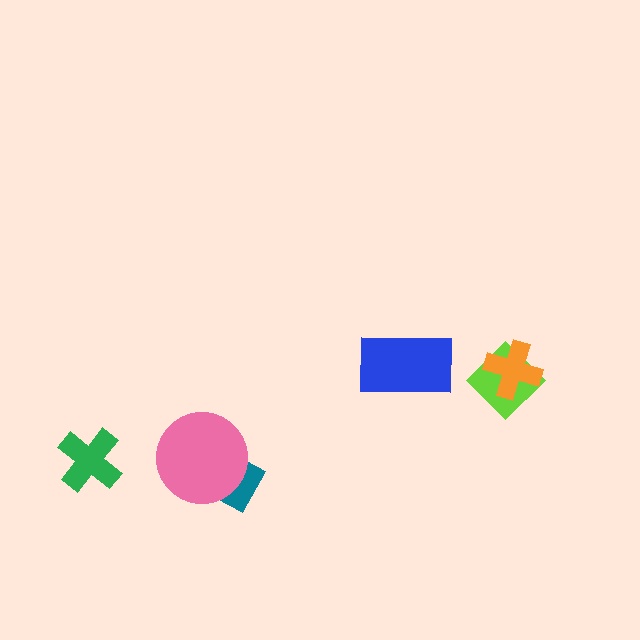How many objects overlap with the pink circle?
1 object overlaps with the pink circle.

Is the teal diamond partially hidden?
Yes, it is partially covered by another shape.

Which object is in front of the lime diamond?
The orange cross is in front of the lime diamond.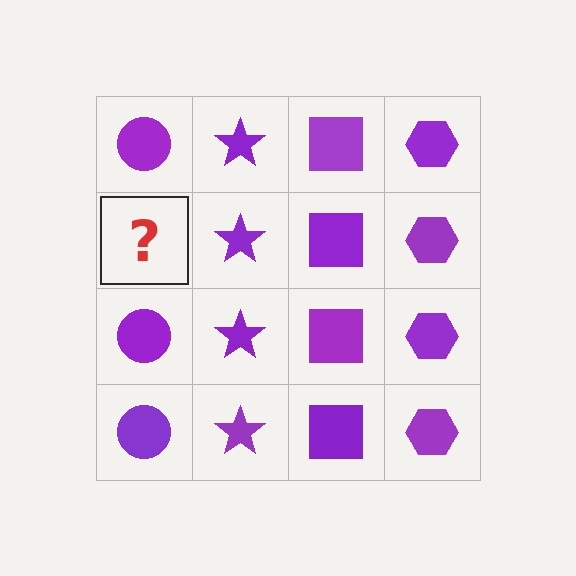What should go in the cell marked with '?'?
The missing cell should contain a purple circle.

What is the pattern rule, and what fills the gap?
The rule is that each column has a consistent shape. The gap should be filled with a purple circle.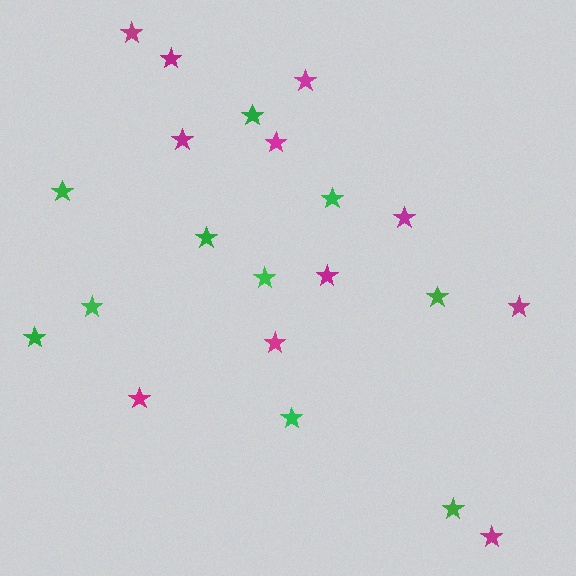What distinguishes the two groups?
There are 2 groups: one group of green stars (10) and one group of magenta stars (11).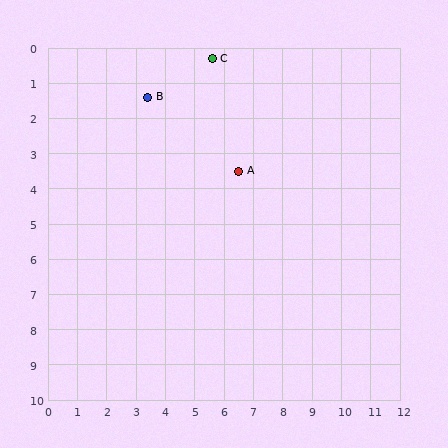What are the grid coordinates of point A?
Point A is at approximately (6.5, 3.5).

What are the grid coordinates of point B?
Point B is at approximately (3.4, 1.4).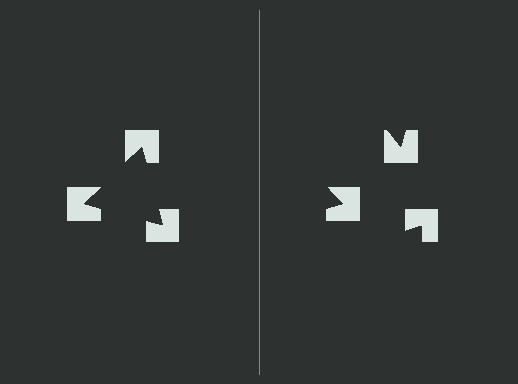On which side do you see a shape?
An illusory triangle appears on the left side. On the right side the wedge cuts are rotated, so no coherent shape forms.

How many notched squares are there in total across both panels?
6 — 3 on each side.